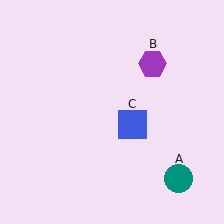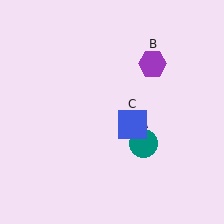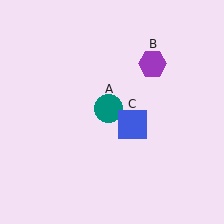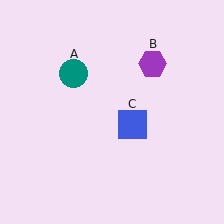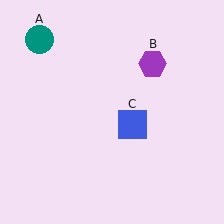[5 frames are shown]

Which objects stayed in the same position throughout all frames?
Purple hexagon (object B) and blue square (object C) remained stationary.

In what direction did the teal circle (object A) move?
The teal circle (object A) moved up and to the left.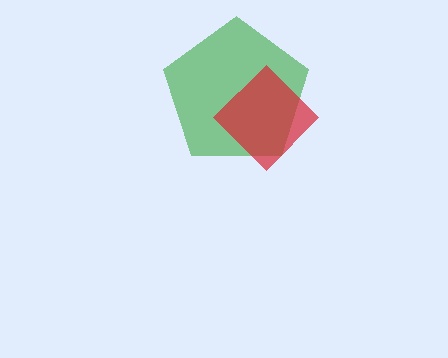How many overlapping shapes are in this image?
There are 2 overlapping shapes in the image.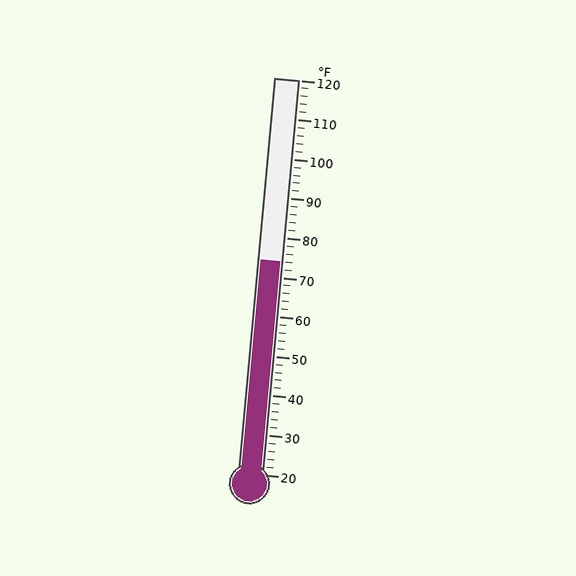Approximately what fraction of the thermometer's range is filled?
The thermometer is filled to approximately 55% of its range.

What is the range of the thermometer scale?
The thermometer scale ranges from 20°F to 120°F.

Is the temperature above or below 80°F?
The temperature is below 80°F.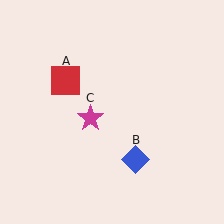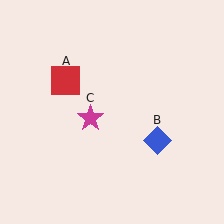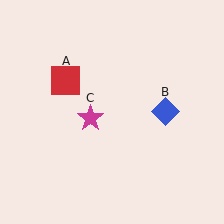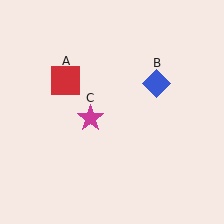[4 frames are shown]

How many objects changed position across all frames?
1 object changed position: blue diamond (object B).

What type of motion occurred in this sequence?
The blue diamond (object B) rotated counterclockwise around the center of the scene.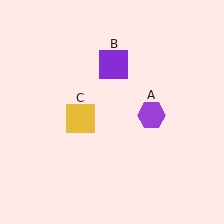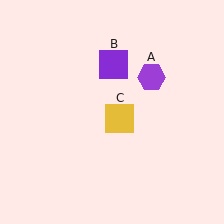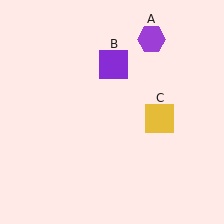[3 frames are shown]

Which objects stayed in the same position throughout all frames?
Purple square (object B) remained stationary.